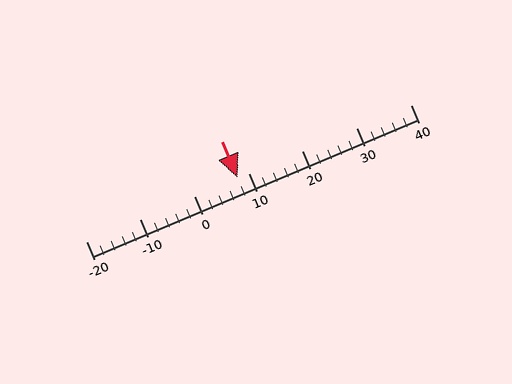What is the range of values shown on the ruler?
The ruler shows values from -20 to 40.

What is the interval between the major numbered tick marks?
The major tick marks are spaced 10 units apart.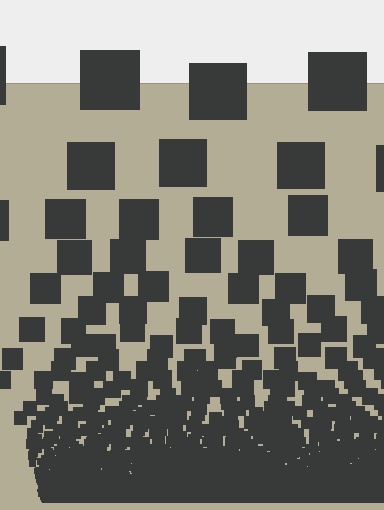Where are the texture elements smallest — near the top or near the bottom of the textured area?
Near the bottom.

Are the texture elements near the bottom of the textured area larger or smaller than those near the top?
Smaller. The gradient is inverted — elements near the bottom are smaller and denser.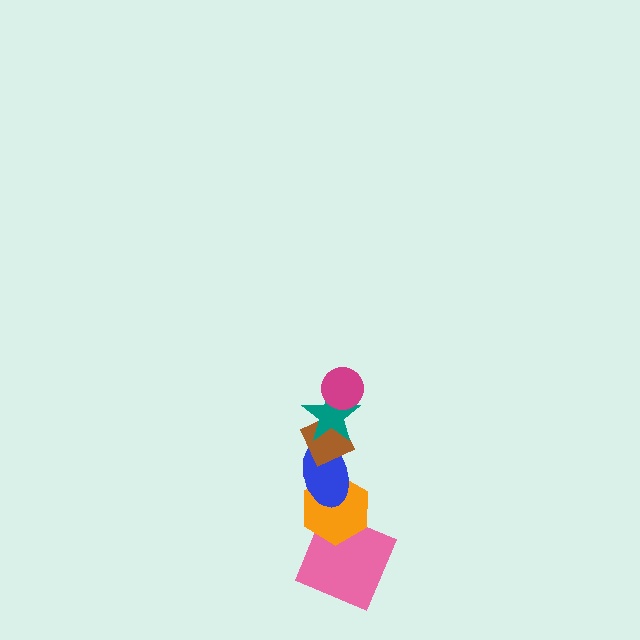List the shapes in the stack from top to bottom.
From top to bottom: the magenta circle, the teal star, the brown diamond, the blue ellipse, the orange hexagon, the pink square.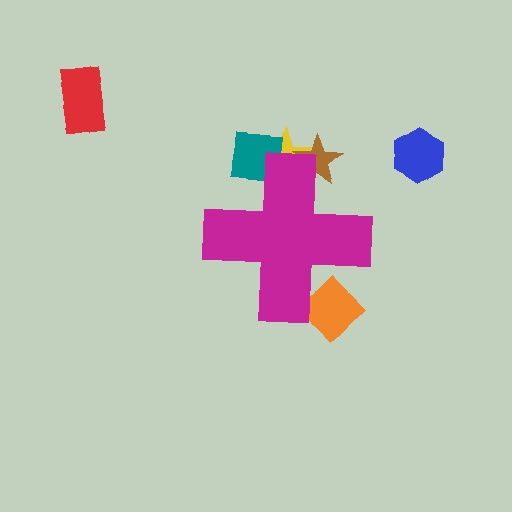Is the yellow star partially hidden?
Yes, the yellow star is partially hidden behind the magenta cross.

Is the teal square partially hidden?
Yes, the teal square is partially hidden behind the magenta cross.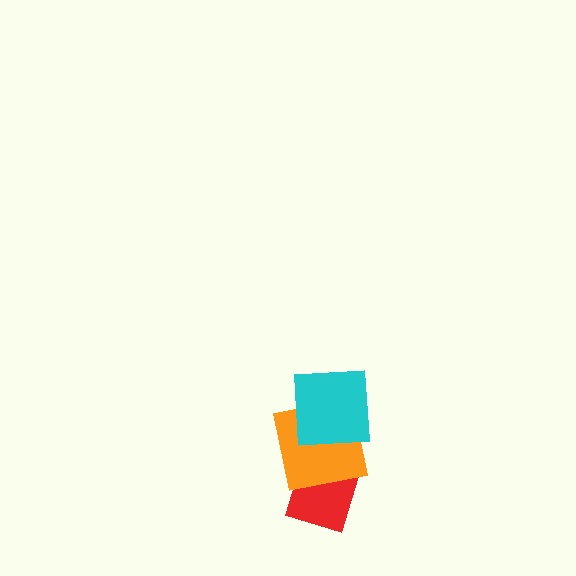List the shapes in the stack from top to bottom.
From top to bottom: the cyan square, the orange square, the red diamond.